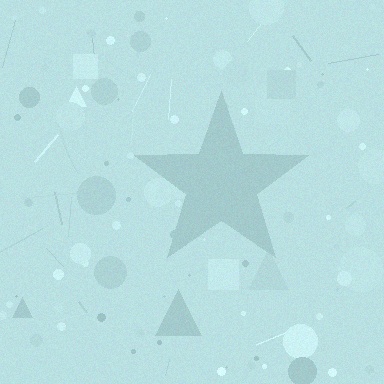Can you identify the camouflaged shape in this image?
The camouflaged shape is a star.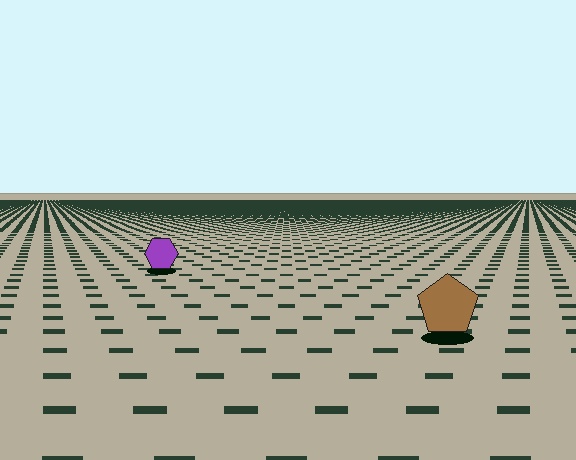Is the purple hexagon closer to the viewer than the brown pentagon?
No. The brown pentagon is closer — you can tell from the texture gradient: the ground texture is coarser near it.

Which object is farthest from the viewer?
The purple hexagon is farthest from the viewer. It appears smaller and the ground texture around it is denser.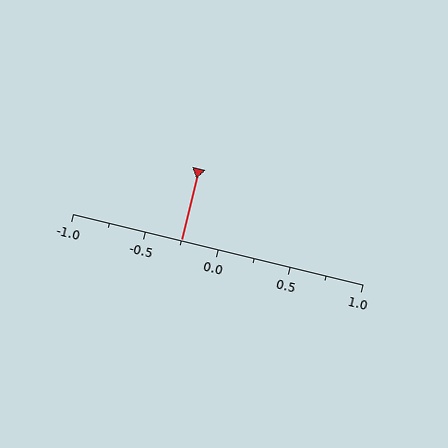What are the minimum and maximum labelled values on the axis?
The axis runs from -1.0 to 1.0.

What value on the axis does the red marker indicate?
The marker indicates approximately -0.25.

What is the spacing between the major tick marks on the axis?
The major ticks are spaced 0.5 apart.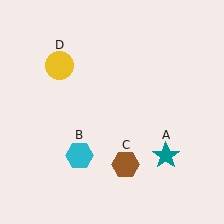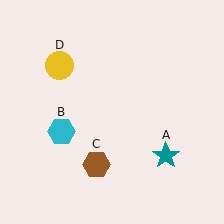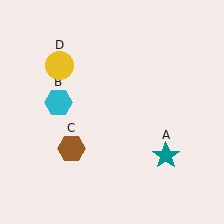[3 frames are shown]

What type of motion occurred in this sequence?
The cyan hexagon (object B), brown hexagon (object C) rotated clockwise around the center of the scene.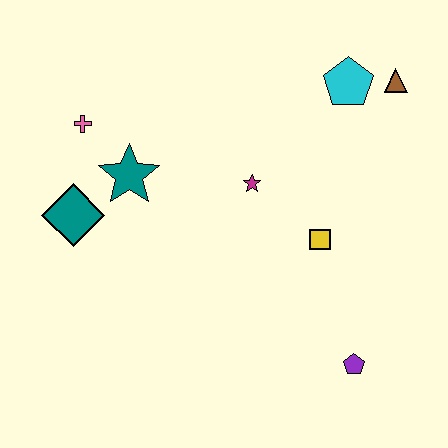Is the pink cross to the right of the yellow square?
No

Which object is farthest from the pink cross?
The purple pentagon is farthest from the pink cross.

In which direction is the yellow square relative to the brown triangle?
The yellow square is below the brown triangle.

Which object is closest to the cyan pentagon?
The brown triangle is closest to the cyan pentagon.